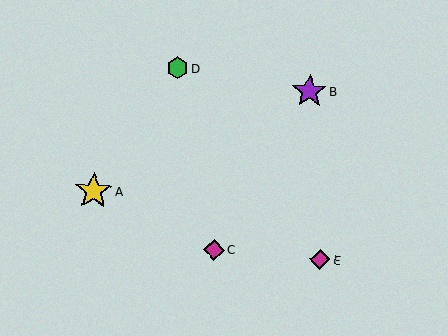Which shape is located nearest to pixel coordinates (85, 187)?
The yellow star (labeled A) at (93, 191) is nearest to that location.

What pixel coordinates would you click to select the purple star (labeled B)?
Click at (309, 91) to select the purple star B.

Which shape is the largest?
The yellow star (labeled A) is the largest.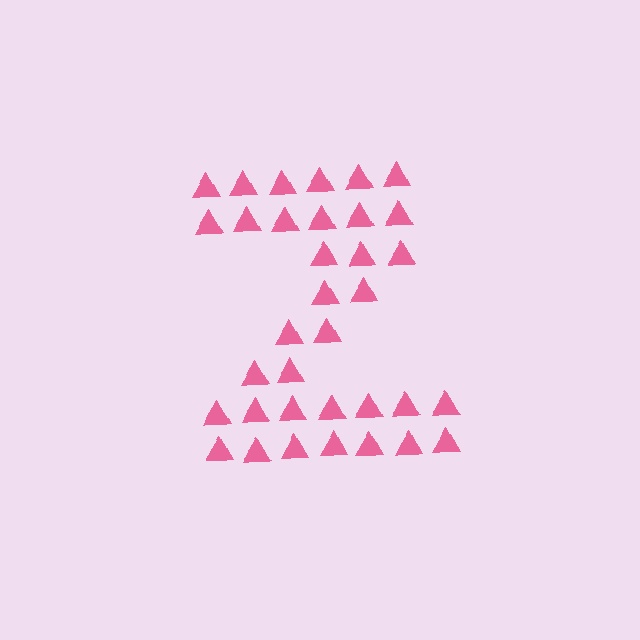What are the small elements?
The small elements are triangles.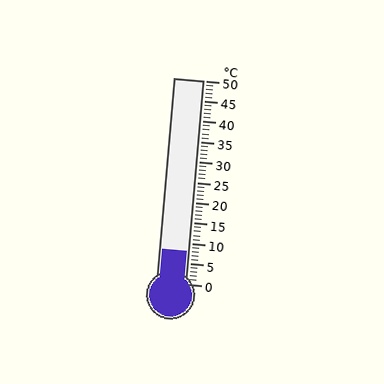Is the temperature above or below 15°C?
The temperature is below 15°C.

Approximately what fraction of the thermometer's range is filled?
The thermometer is filled to approximately 15% of its range.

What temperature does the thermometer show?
The thermometer shows approximately 8°C.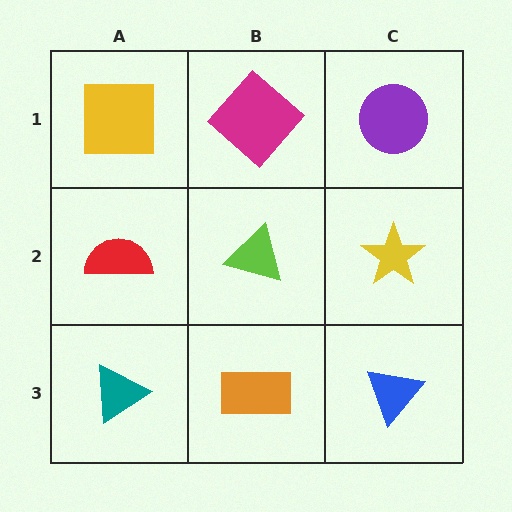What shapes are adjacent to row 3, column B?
A lime triangle (row 2, column B), a teal triangle (row 3, column A), a blue triangle (row 3, column C).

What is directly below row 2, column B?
An orange rectangle.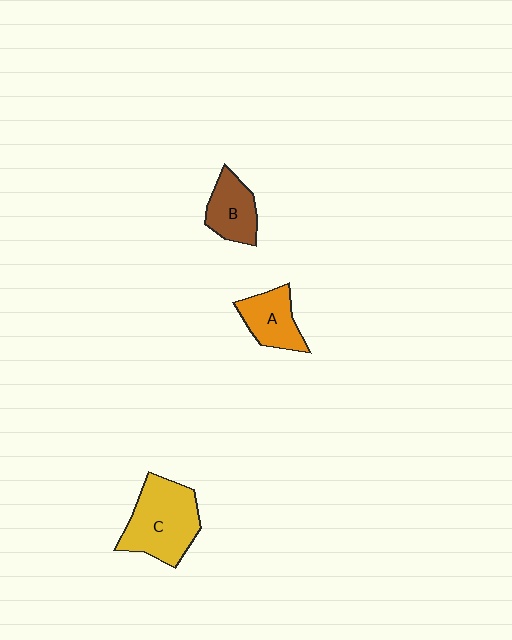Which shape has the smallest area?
Shape B (brown).